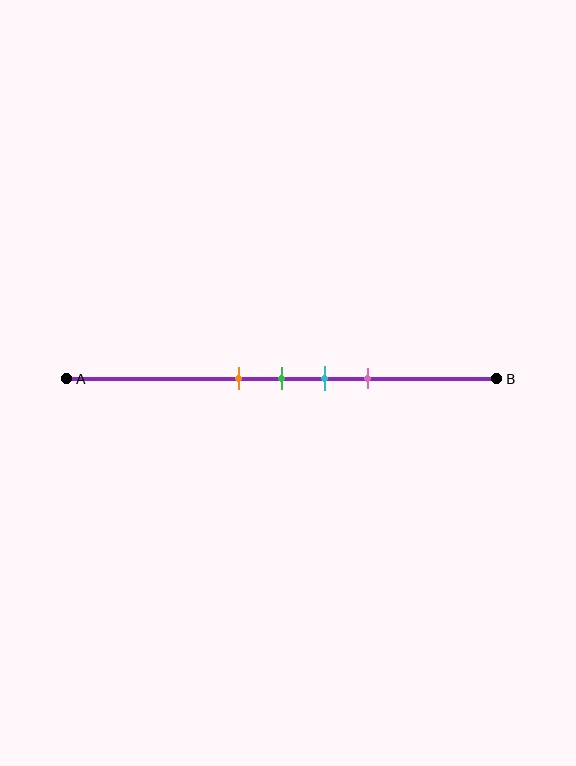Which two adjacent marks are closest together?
The orange and green marks are the closest adjacent pair.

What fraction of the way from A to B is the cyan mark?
The cyan mark is approximately 60% (0.6) of the way from A to B.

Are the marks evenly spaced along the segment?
Yes, the marks are approximately evenly spaced.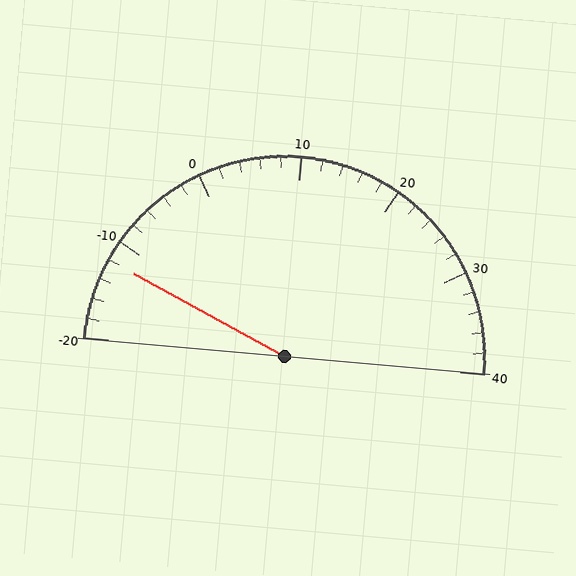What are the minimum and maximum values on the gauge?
The gauge ranges from -20 to 40.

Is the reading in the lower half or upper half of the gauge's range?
The reading is in the lower half of the range (-20 to 40).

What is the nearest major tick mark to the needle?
The nearest major tick mark is -10.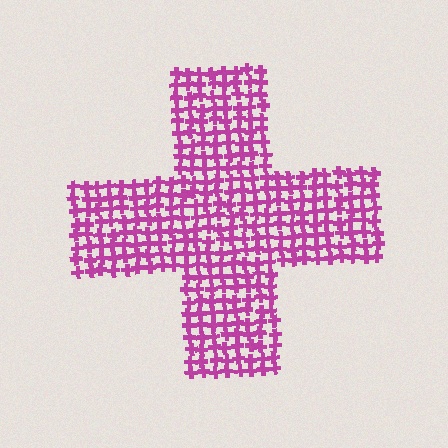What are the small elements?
The small elements are crosses.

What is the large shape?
The large shape is a cross.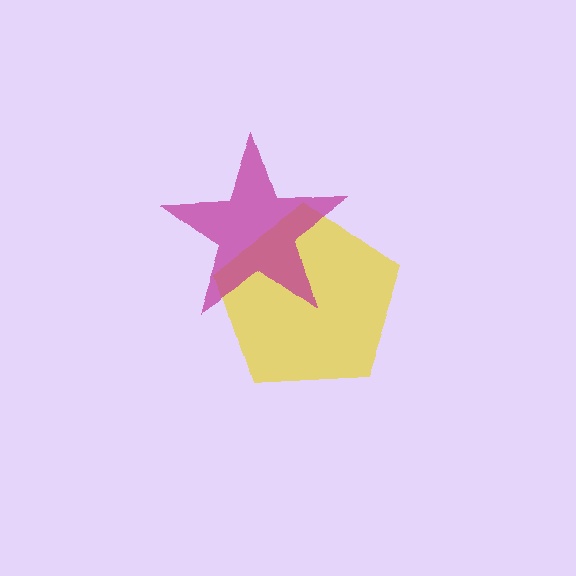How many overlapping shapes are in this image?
There are 2 overlapping shapes in the image.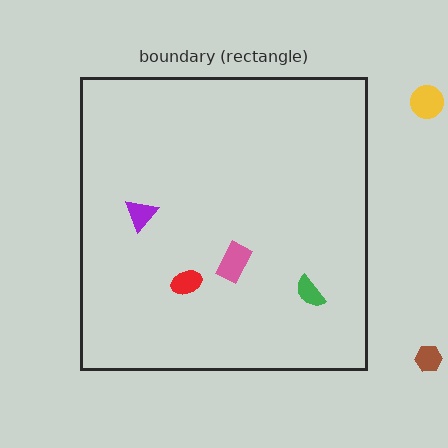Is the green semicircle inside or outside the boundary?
Inside.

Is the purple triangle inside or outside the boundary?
Inside.